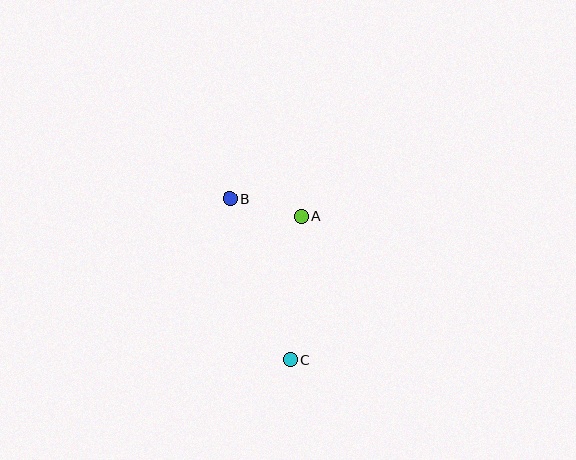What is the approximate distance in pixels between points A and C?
The distance between A and C is approximately 144 pixels.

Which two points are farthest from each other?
Points B and C are farthest from each other.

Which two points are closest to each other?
Points A and B are closest to each other.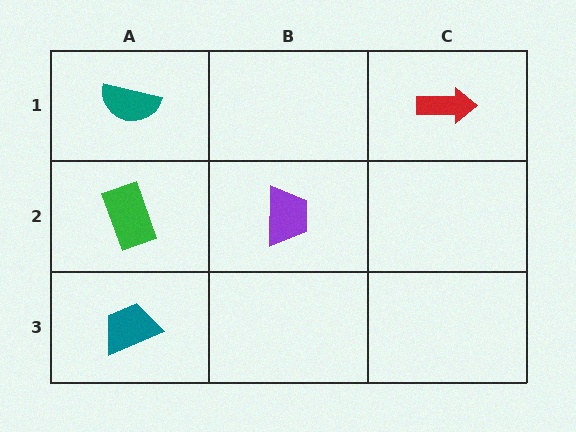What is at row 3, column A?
A teal trapezoid.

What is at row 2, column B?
A purple trapezoid.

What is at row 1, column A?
A teal semicircle.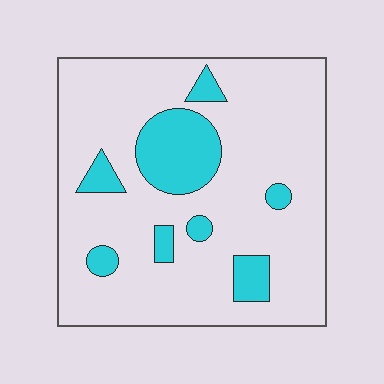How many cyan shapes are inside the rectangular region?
8.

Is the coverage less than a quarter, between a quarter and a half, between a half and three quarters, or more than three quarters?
Less than a quarter.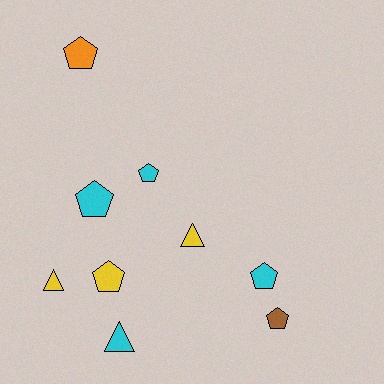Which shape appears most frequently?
Pentagon, with 6 objects.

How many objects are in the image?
There are 9 objects.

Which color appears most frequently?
Cyan, with 4 objects.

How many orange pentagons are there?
There is 1 orange pentagon.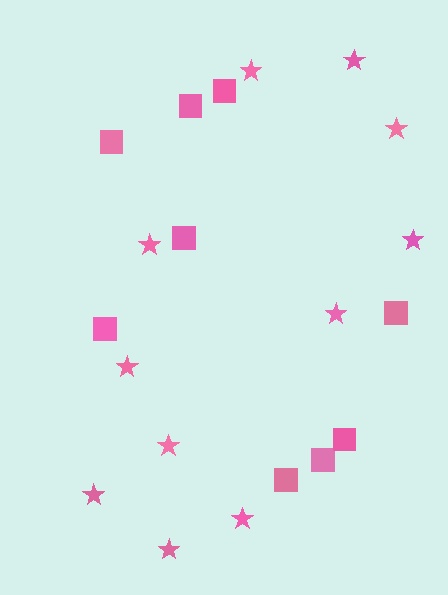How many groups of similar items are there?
There are 2 groups: one group of stars (11) and one group of squares (9).